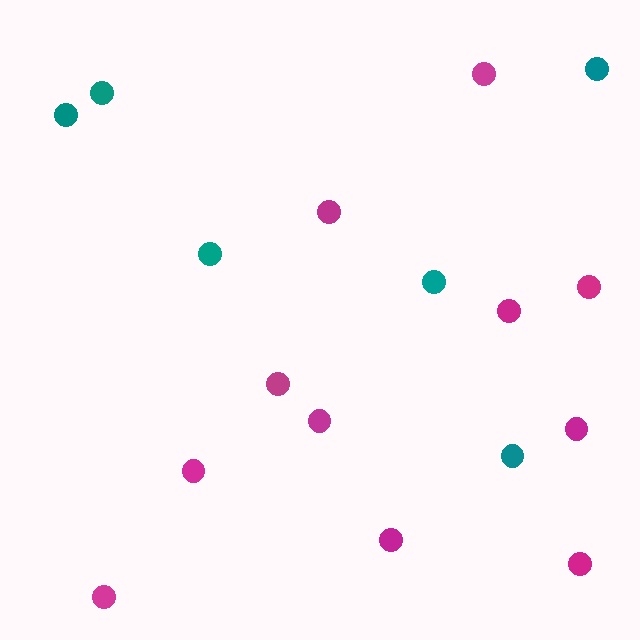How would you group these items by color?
There are 2 groups: one group of teal circles (6) and one group of magenta circles (11).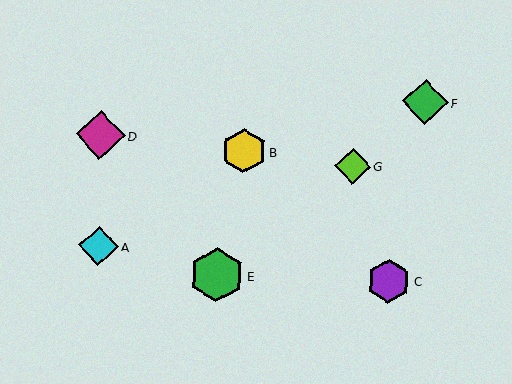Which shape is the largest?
The green hexagon (labeled E) is the largest.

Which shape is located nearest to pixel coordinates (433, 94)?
The green diamond (labeled F) at (425, 102) is nearest to that location.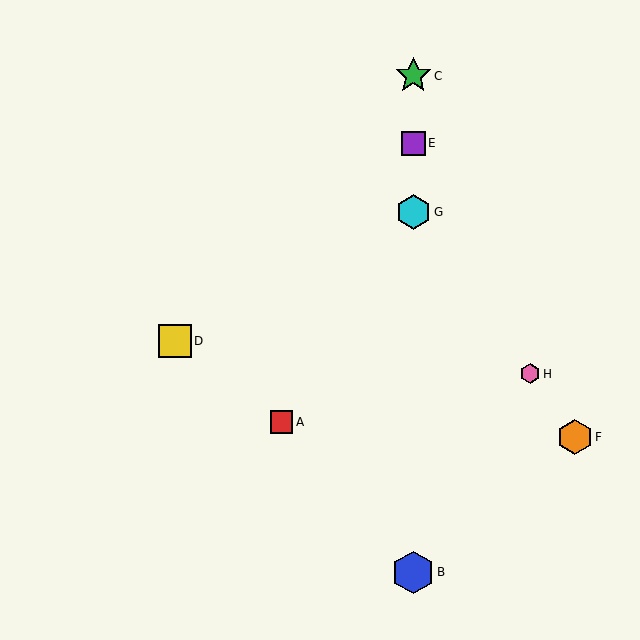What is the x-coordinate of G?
Object G is at x≈413.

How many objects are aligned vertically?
4 objects (B, C, E, G) are aligned vertically.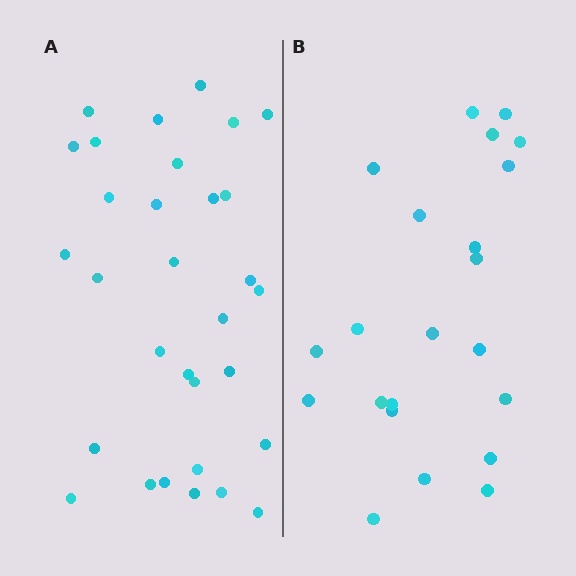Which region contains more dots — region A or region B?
Region A (the left region) has more dots.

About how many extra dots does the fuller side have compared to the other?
Region A has roughly 8 or so more dots than region B.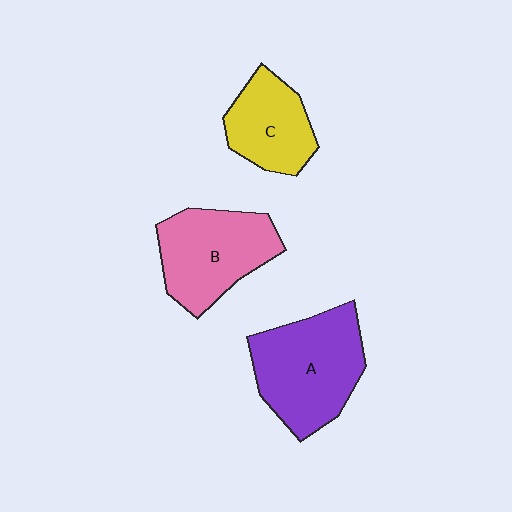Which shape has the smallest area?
Shape C (yellow).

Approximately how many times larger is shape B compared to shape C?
Approximately 1.3 times.